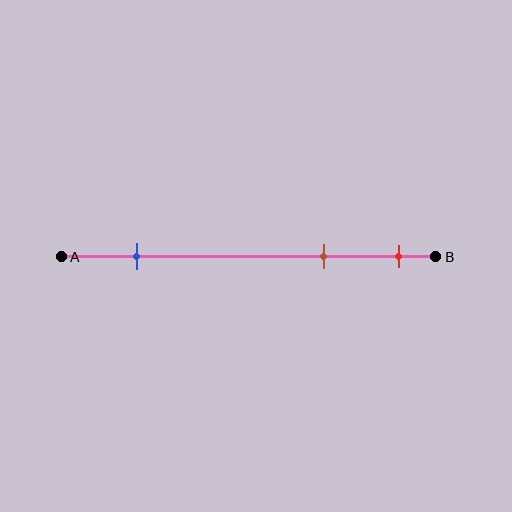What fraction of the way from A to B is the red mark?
The red mark is approximately 90% (0.9) of the way from A to B.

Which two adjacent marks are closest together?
The brown and red marks are the closest adjacent pair.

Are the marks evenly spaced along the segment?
No, the marks are not evenly spaced.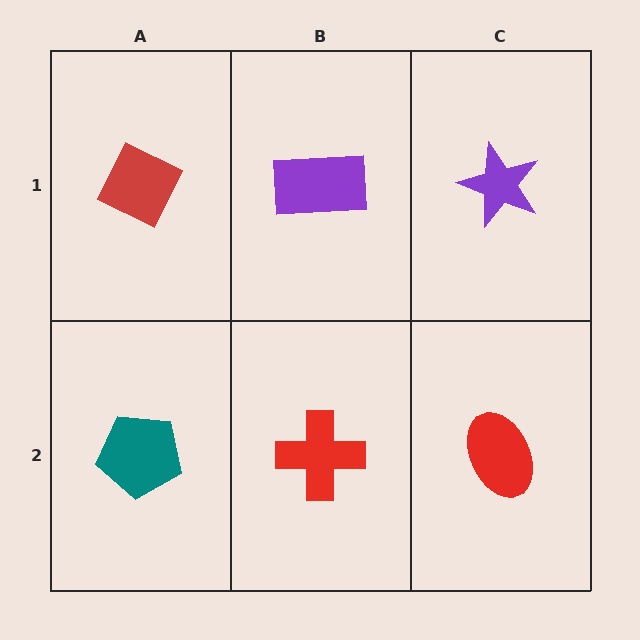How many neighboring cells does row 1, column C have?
2.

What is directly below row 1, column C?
A red ellipse.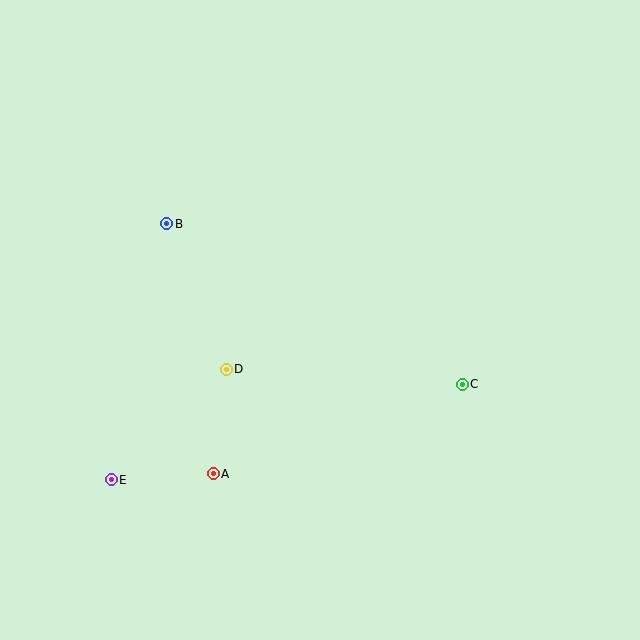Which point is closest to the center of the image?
Point D at (226, 369) is closest to the center.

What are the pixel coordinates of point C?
Point C is at (462, 384).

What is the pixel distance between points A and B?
The distance between A and B is 254 pixels.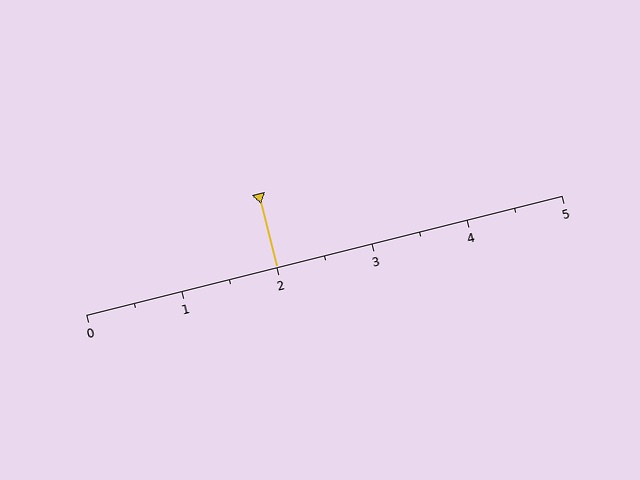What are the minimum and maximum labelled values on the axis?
The axis runs from 0 to 5.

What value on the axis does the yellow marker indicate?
The marker indicates approximately 2.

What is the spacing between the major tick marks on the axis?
The major ticks are spaced 1 apart.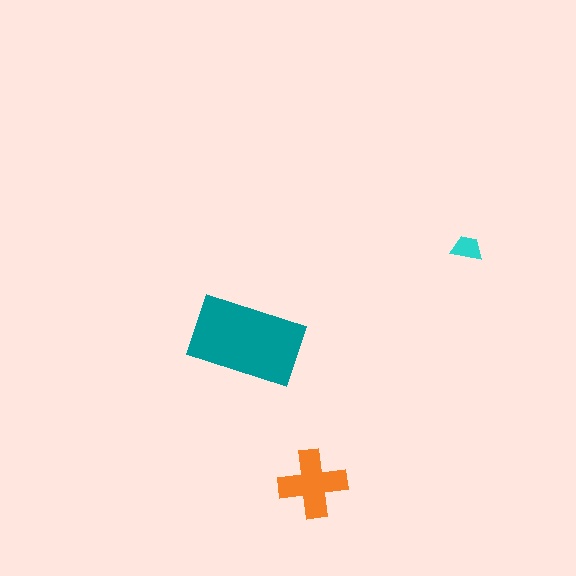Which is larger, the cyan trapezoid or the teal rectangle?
The teal rectangle.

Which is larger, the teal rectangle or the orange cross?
The teal rectangle.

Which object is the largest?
The teal rectangle.